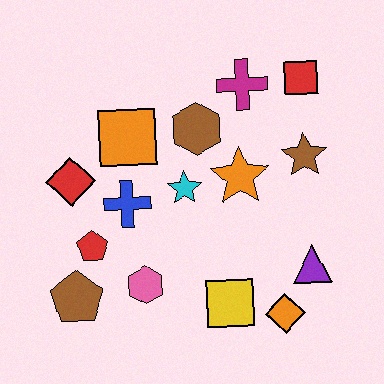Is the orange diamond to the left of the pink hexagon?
No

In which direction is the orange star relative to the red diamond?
The orange star is to the right of the red diamond.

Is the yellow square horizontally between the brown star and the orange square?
Yes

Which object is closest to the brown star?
The orange star is closest to the brown star.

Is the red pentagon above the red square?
No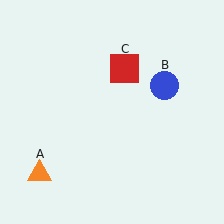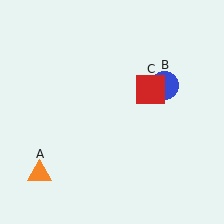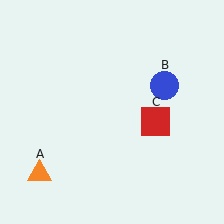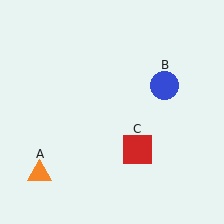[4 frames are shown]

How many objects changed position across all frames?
1 object changed position: red square (object C).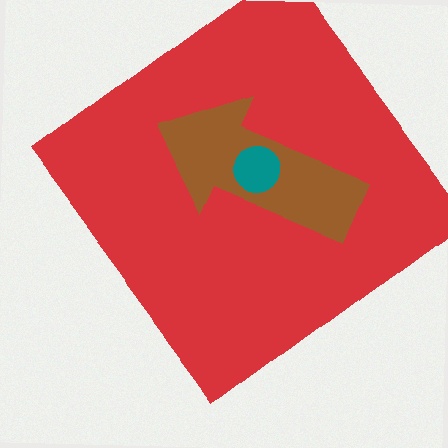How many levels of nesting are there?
3.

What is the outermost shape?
The red diamond.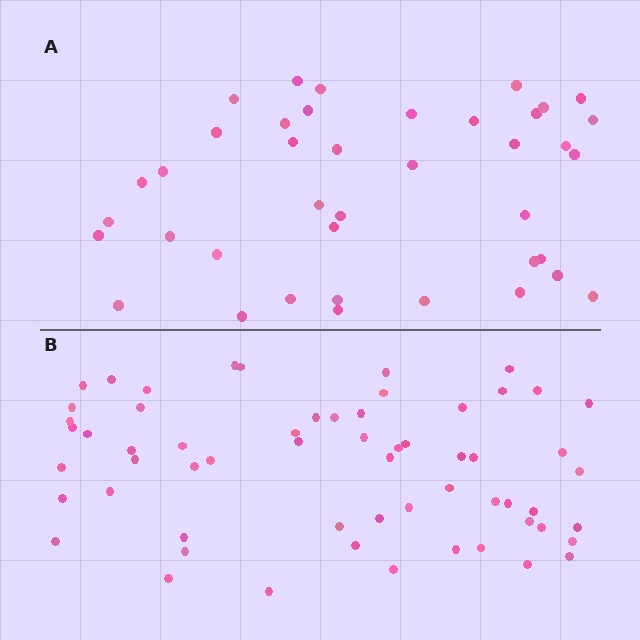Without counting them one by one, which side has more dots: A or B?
Region B (the bottom region) has more dots.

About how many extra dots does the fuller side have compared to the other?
Region B has approximately 20 more dots than region A.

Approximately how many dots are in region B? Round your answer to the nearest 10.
About 60 dots.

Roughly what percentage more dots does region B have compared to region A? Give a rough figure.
About 50% more.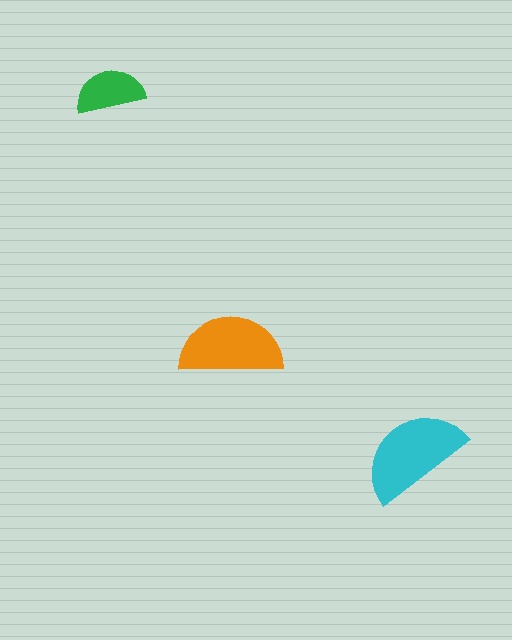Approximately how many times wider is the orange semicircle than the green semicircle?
About 1.5 times wider.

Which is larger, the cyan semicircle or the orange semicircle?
The cyan one.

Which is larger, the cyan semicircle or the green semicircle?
The cyan one.